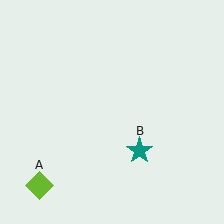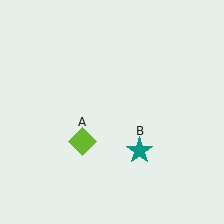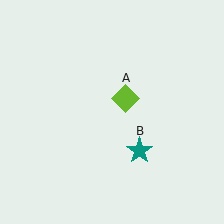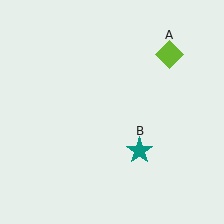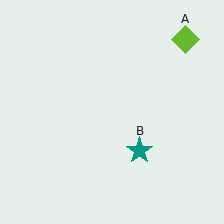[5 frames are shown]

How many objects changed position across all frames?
1 object changed position: lime diamond (object A).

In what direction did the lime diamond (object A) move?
The lime diamond (object A) moved up and to the right.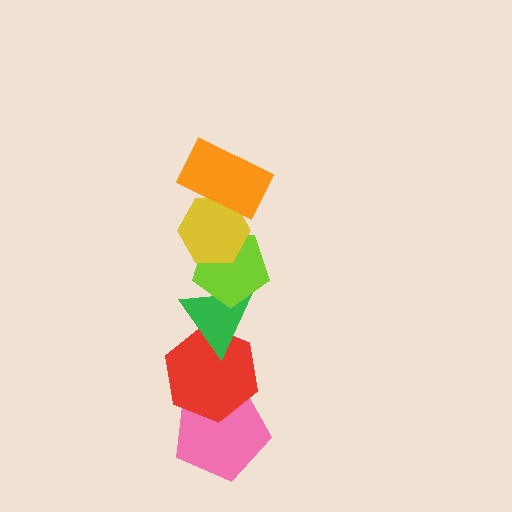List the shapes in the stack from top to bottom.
From top to bottom: the orange rectangle, the yellow hexagon, the lime pentagon, the green triangle, the red hexagon, the pink pentagon.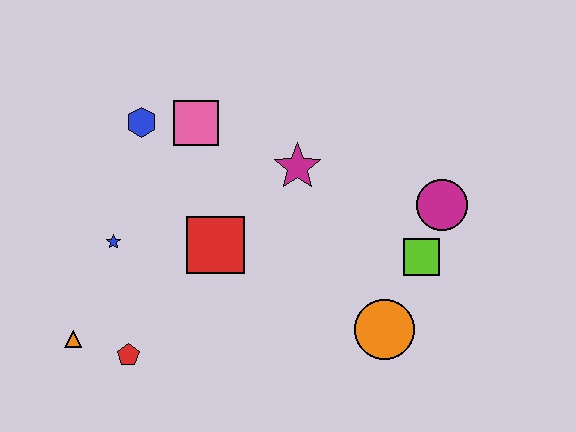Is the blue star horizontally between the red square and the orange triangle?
Yes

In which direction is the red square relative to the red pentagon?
The red square is above the red pentagon.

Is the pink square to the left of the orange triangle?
No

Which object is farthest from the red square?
The magenta circle is farthest from the red square.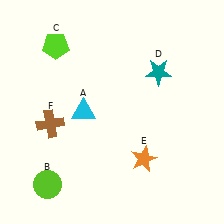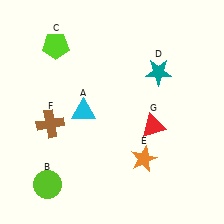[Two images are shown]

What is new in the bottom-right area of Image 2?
A red triangle (G) was added in the bottom-right area of Image 2.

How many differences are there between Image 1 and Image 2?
There is 1 difference between the two images.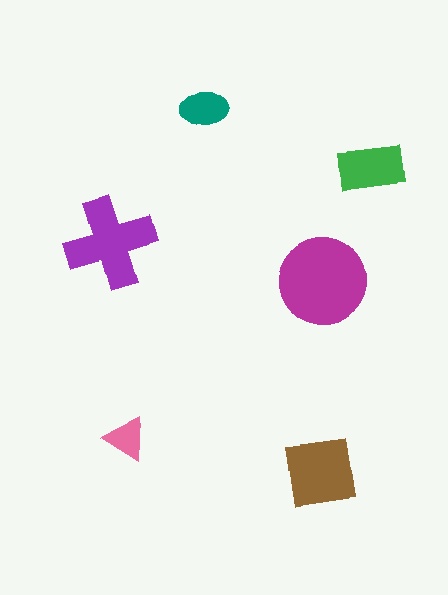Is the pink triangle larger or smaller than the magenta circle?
Smaller.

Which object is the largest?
The magenta circle.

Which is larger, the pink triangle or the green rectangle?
The green rectangle.